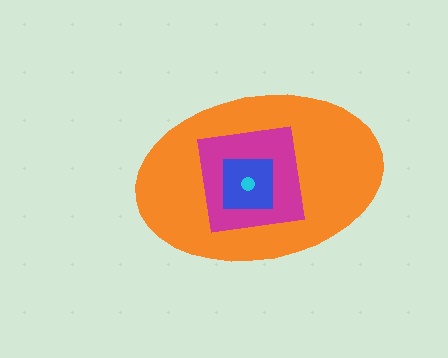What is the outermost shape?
The orange ellipse.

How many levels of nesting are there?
4.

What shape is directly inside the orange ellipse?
The magenta square.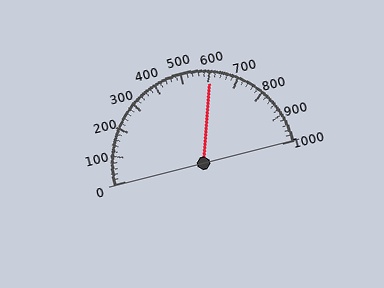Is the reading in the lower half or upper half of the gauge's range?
The reading is in the upper half of the range (0 to 1000).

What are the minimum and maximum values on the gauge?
The gauge ranges from 0 to 1000.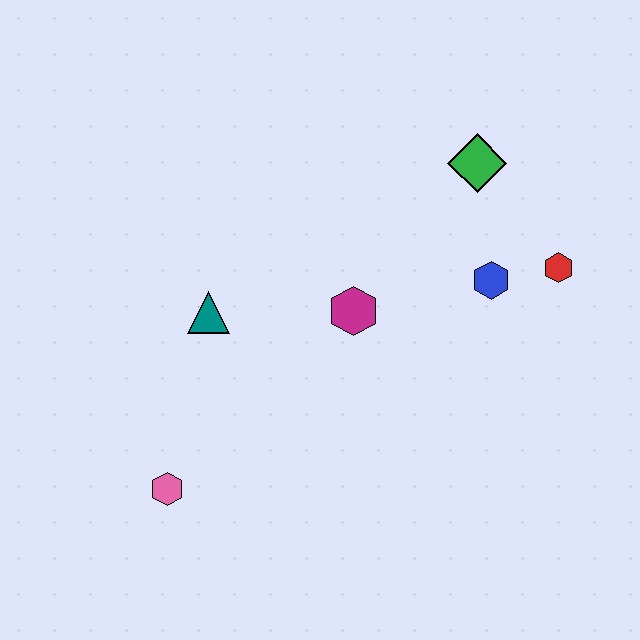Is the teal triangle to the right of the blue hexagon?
No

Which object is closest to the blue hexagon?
The red hexagon is closest to the blue hexagon.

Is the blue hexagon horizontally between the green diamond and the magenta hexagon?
No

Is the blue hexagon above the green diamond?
No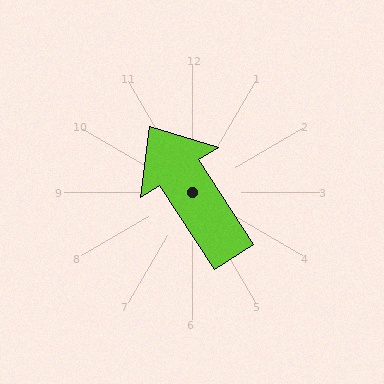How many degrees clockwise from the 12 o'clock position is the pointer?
Approximately 327 degrees.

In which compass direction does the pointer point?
Northwest.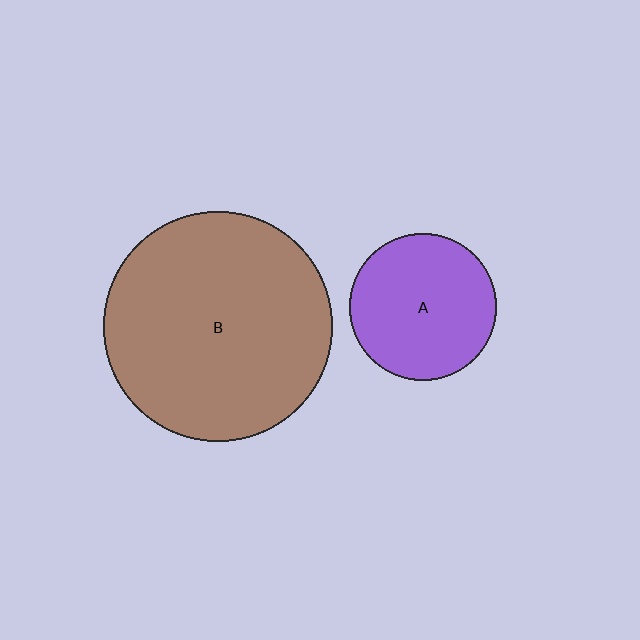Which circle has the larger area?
Circle B (brown).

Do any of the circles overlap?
No, none of the circles overlap.